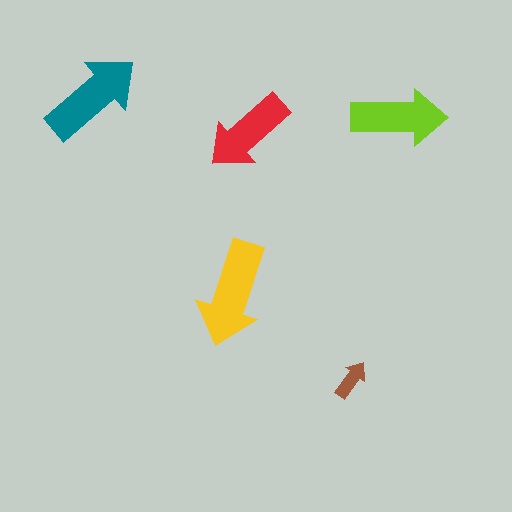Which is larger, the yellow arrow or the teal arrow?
The yellow one.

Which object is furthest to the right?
The lime arrow is rightmost.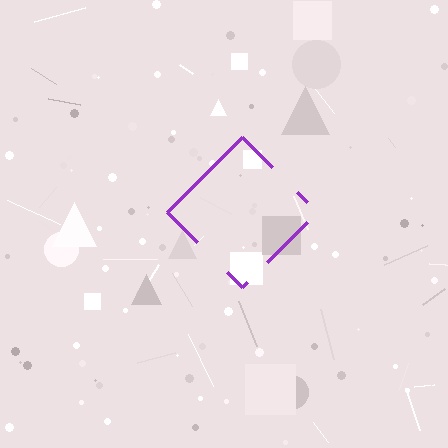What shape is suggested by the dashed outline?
The dashed outline suggests a diamond.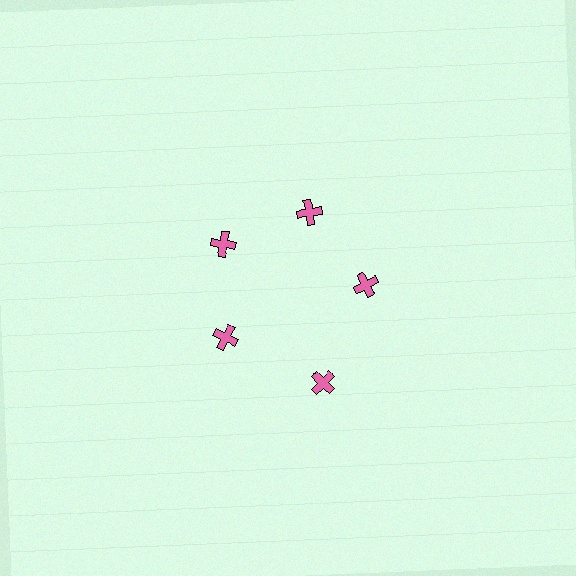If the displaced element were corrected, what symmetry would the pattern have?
It would have 5-fold rotational symmetry — the pattern would map onto itself every 72 degrees.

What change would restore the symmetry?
The symmetry would be restored by moving it inward, back onto the ring so that all 5 crosses sit at equal angles and equal distance from the center.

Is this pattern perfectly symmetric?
No. The 5 pink crosses are arranged in a ring, but one element near the 5 o'clock position is pushed outward from the center, breaking the 5-fold rotational symmetry.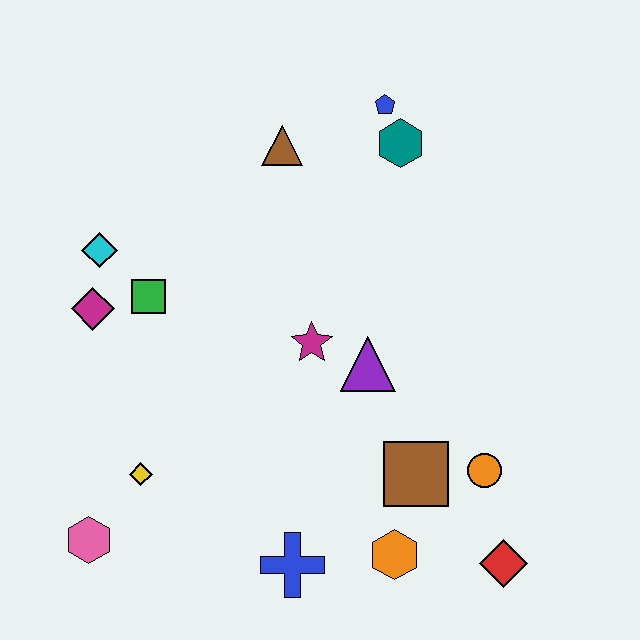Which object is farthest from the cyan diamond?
The red diamond is farthest from the cyan diamond.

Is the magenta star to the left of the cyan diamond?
No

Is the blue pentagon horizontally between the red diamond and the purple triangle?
Yes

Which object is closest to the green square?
The magenta diamond is closest to the green square.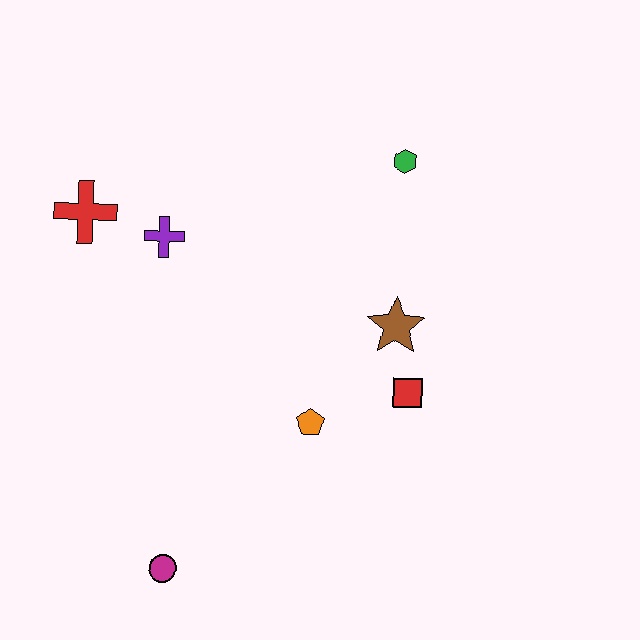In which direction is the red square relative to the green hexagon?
The red square is below the green hexagon.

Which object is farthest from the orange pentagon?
The red cross is farthest from the orange pentagon.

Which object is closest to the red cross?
The purple cross is closest to the red cross.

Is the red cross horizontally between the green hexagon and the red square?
No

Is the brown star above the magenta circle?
Yes